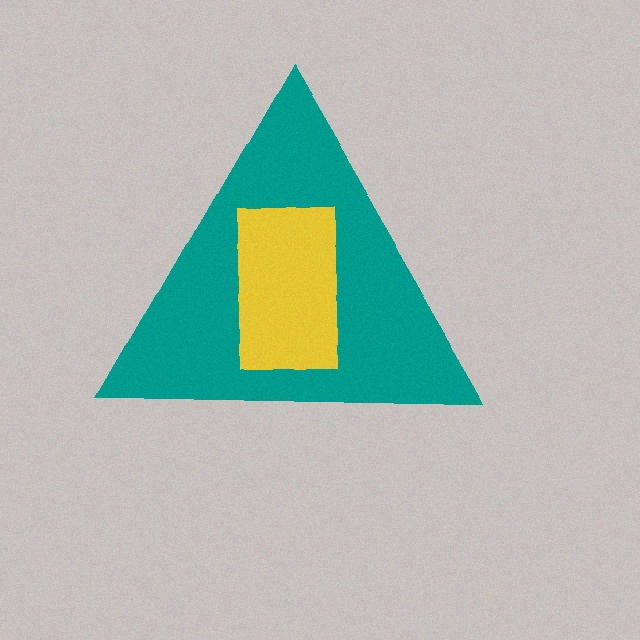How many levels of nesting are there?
2.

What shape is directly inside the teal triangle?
The yellow rectangle.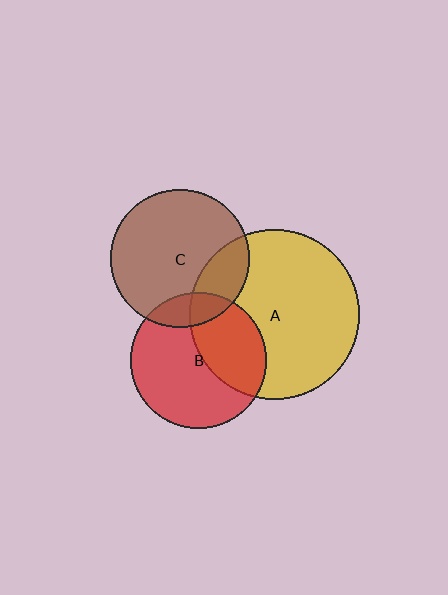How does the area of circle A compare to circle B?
Approximately 1.6 times.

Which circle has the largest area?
Circle A (yellow).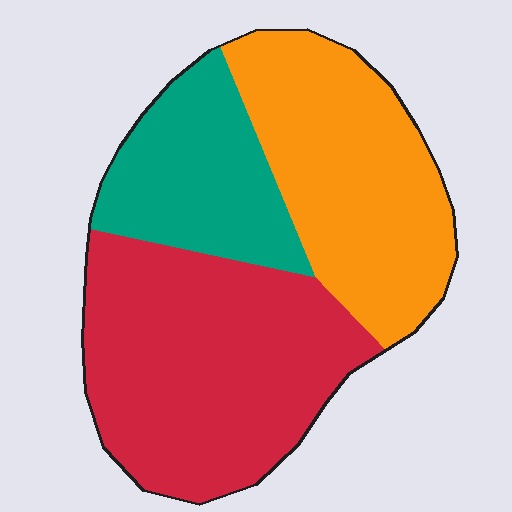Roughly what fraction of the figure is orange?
Orange takes up between a third and a half of the figure.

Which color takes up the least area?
Teal, at roughly 20%.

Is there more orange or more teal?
Orange.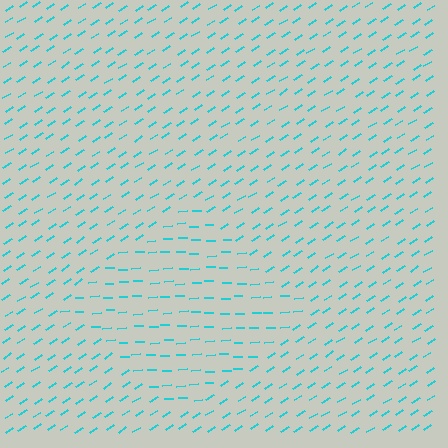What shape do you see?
I see a diamond.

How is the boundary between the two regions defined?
The boundary is defined purely by a change in line orientation (approximately 30 degrees difference). All lines are the same color and thickness.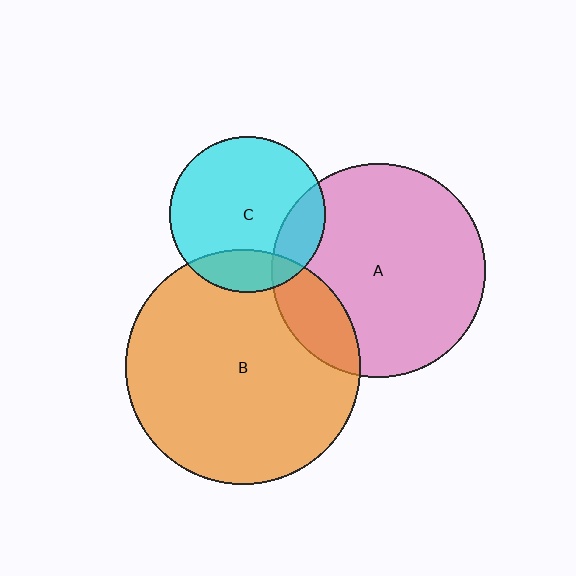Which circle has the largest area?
Circle B (orange).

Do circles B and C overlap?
Yes.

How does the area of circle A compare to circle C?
Approximately 1.9 times.